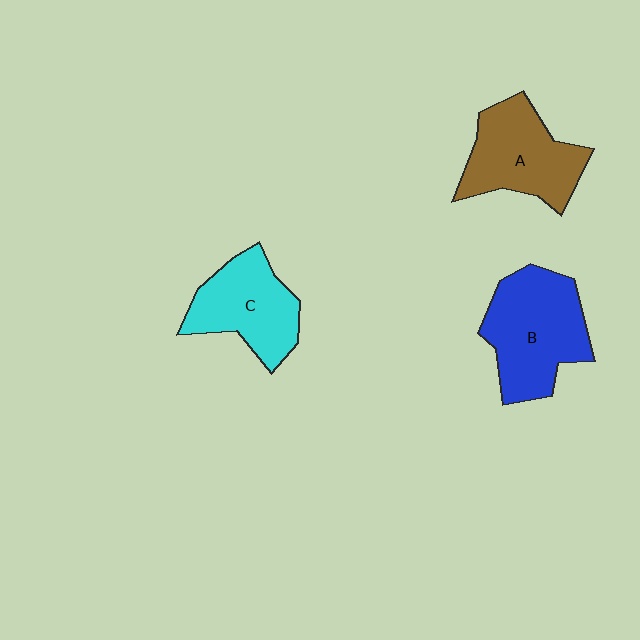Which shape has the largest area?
Shape B (blue).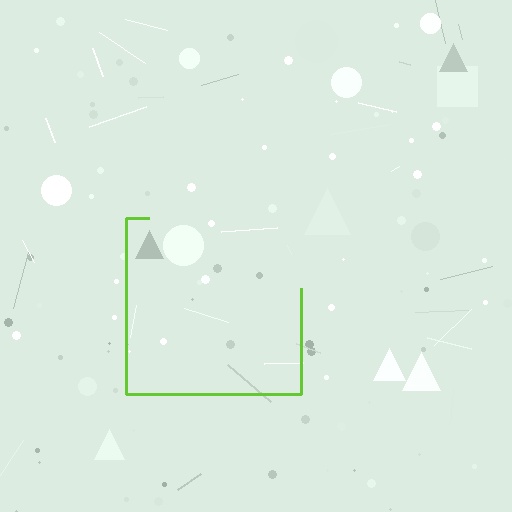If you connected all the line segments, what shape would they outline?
They would outline a square.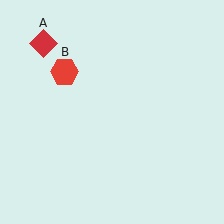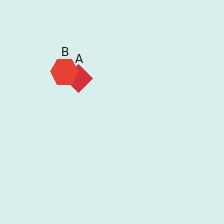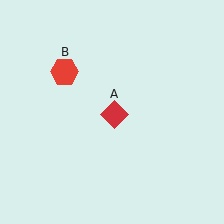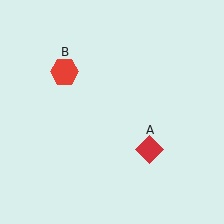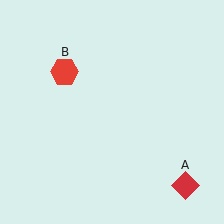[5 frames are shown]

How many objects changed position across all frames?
1 object changed position: red diamond (object A).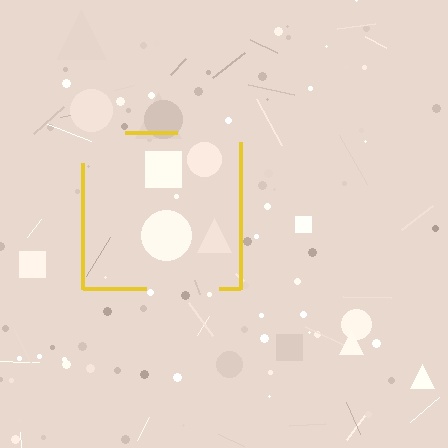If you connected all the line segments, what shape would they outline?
They would outline a square.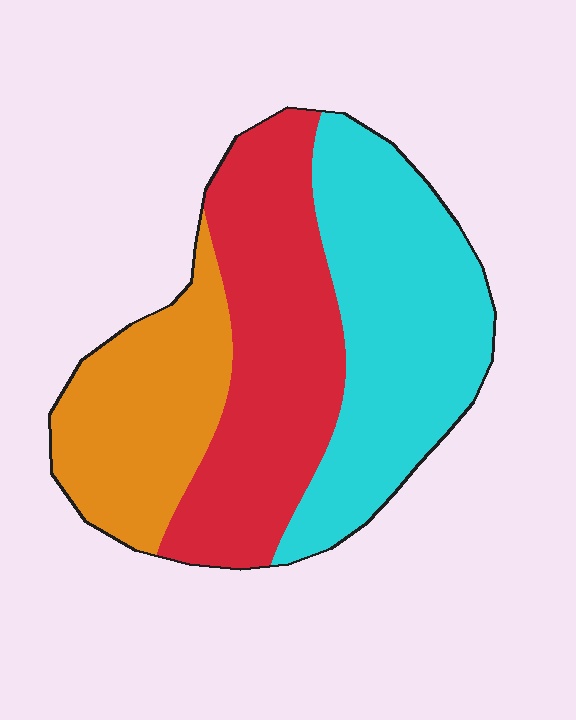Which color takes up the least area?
Orange, at roughly 25%.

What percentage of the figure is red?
Red covers around 35% of the figure.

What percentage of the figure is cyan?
Cyan covers about 40% of the figure.